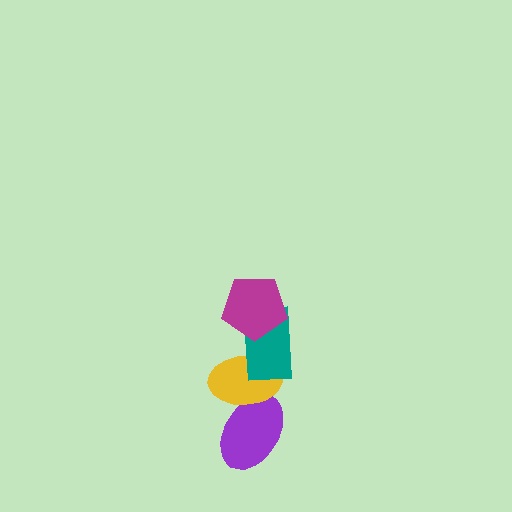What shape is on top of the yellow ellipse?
The teal rectangle is on top of the yellow ellipse.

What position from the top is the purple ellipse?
The purple ellipse is 4th from the top.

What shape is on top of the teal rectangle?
The magenta pentagon is on top of the teal rectangle.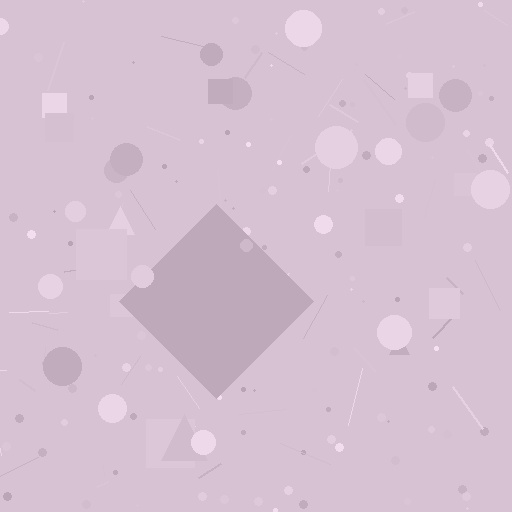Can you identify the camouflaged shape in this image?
The camouflaged shape is a diamond.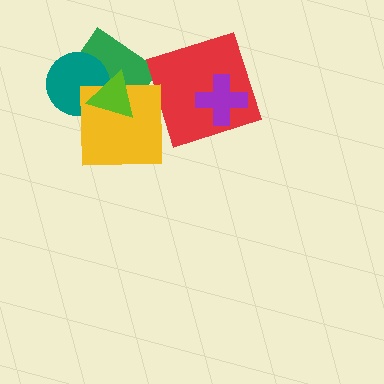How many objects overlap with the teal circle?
3 objects overlap with the teal circle.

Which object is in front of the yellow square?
The lime triangle is in front of the yellow square.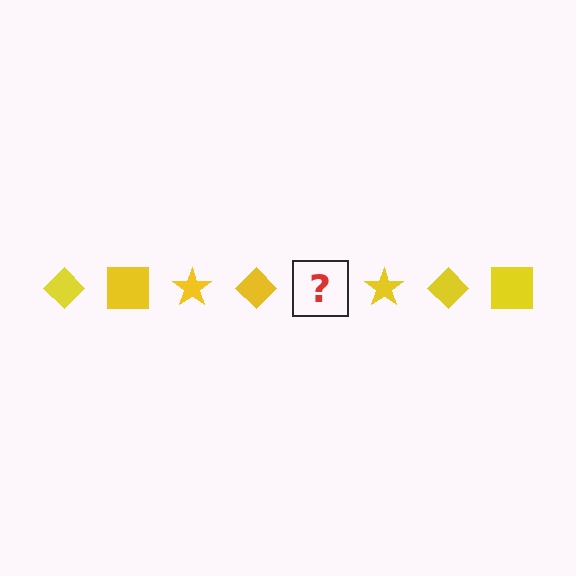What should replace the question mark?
The question mark should be replaced with a yellow square.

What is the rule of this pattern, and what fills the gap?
The rule is that the pattern cycles through diamond, square, star shapes in yellow. The gap should be filled with a yellow square.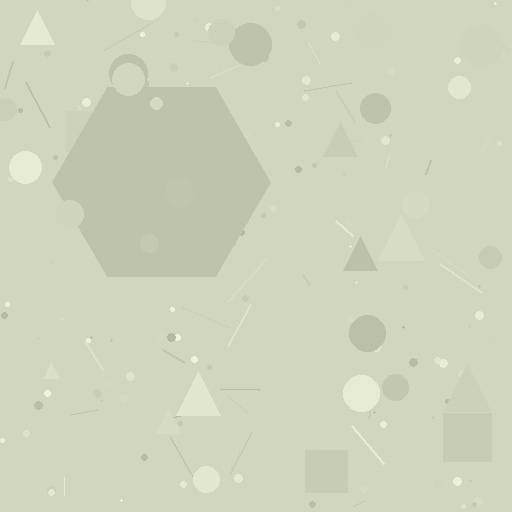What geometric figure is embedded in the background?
A hexagon is embedded in the background.